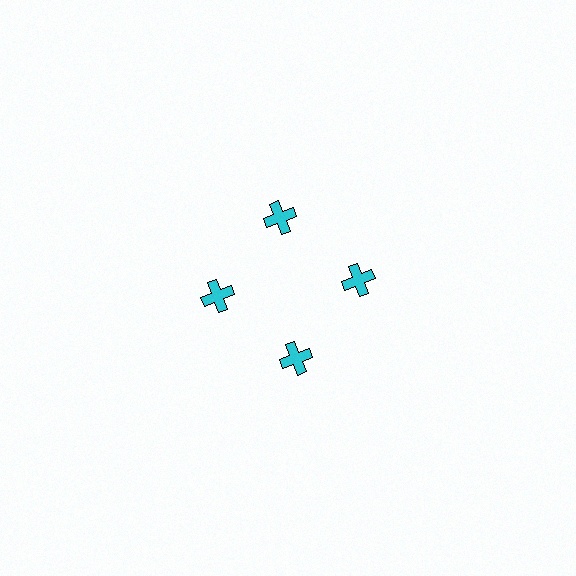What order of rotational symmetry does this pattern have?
This pattern has 4-fold rotational symmetry.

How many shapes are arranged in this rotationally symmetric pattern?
There are 4 shapes, arranged in 4 groups of 1.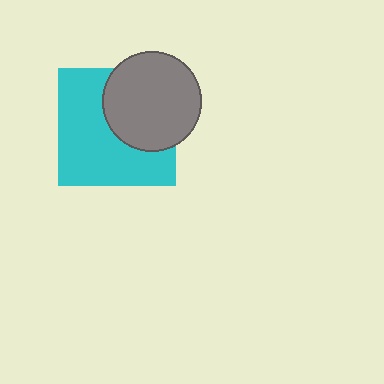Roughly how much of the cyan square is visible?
About half of it is visible (roughly 61%).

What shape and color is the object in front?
The object in front is a gray circle.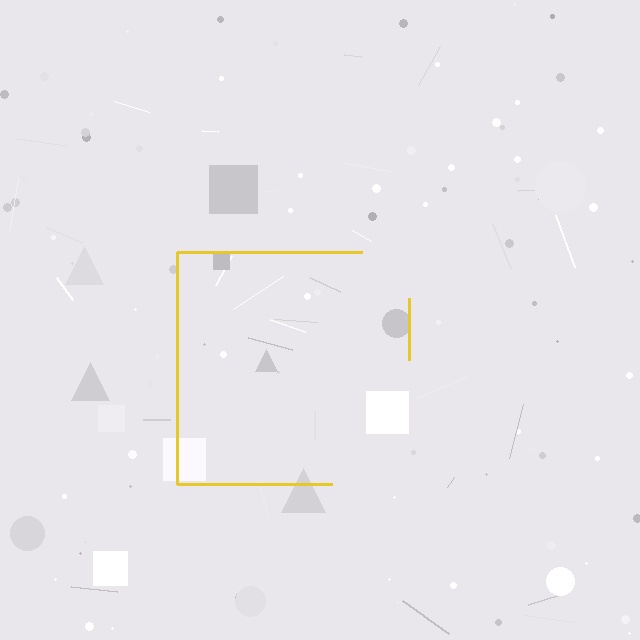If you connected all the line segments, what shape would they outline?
They would outline a square.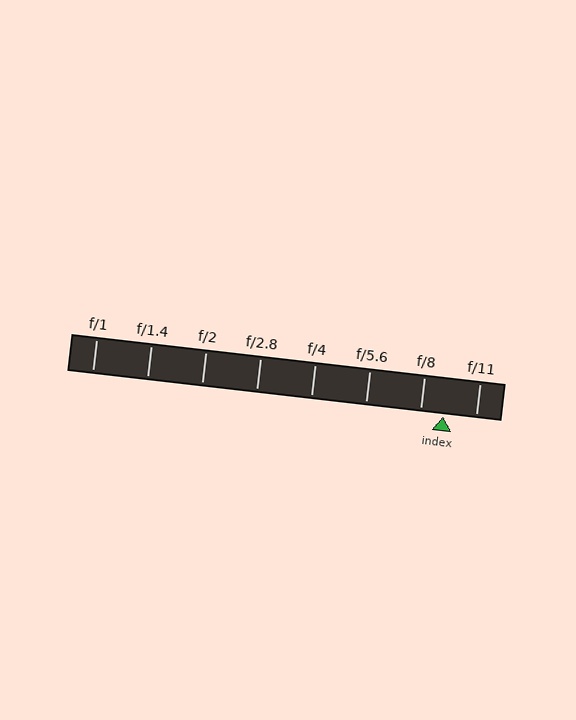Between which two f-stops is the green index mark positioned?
The index mark is between f/8 and f/11.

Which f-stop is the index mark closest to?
The index mark is closest to f/8.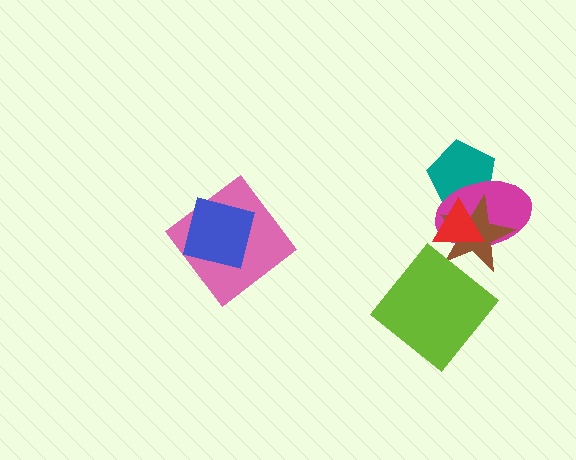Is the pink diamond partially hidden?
Yes, it is partially covered by another shape.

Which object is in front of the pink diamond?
The blue square is in front of the pink diamond.